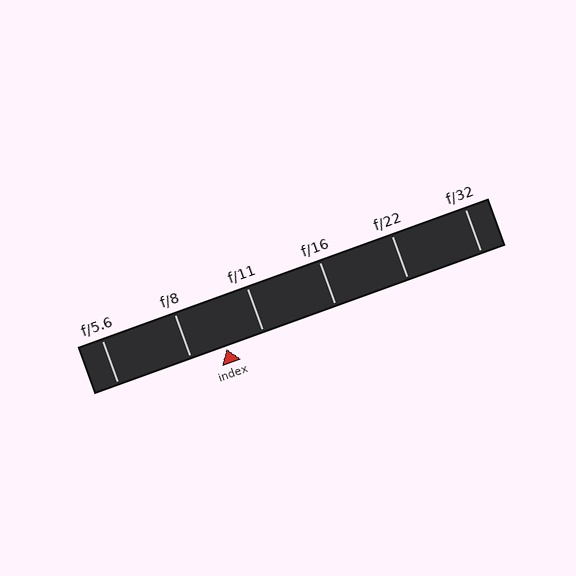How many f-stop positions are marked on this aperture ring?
There are 6 f-stop positions marked.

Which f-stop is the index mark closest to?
The index mark is closest to f/8.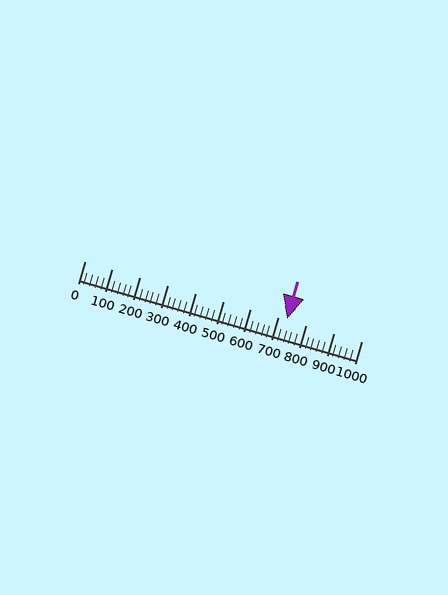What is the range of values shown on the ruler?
The ruler shows values from 0 to 1000.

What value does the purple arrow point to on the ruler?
The purple arrow points to approximately 731.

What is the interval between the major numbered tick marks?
The major tick marks are spaced 100 units apart.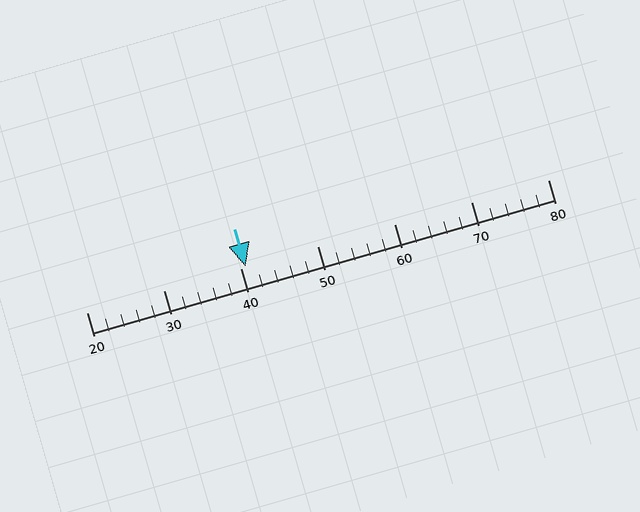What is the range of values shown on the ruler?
The ruler shows values from 20 to 80.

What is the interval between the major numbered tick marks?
The major tick marks are spaced 10 units apart.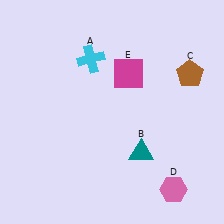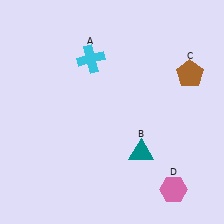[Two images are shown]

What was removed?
The magenta square (E) was removed in Image 2.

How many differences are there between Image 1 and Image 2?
There is 1 difference between the two images.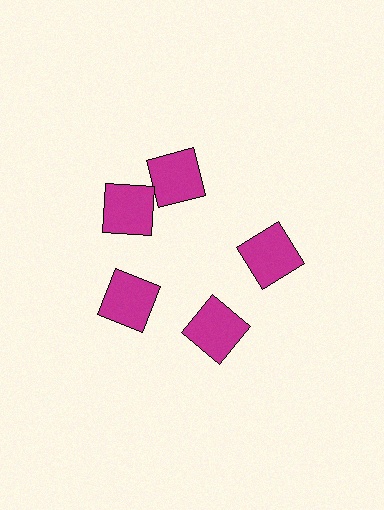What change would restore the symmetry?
The symmetry would be restored by rotating it back into even spacing with its neighbors so that all 5 squares sit at equal angles and equal distance from the center.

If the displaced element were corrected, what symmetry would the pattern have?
It would have 5-fold rotational symmetry — the pattern would map onto itself every 72 degrees.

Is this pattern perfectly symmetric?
No. The 5 magenta squares are arranged in a ring, but one element near the 1 o'clock position is rotated out of alignment along the ring, breaking the 5-fold rotational symmetry.